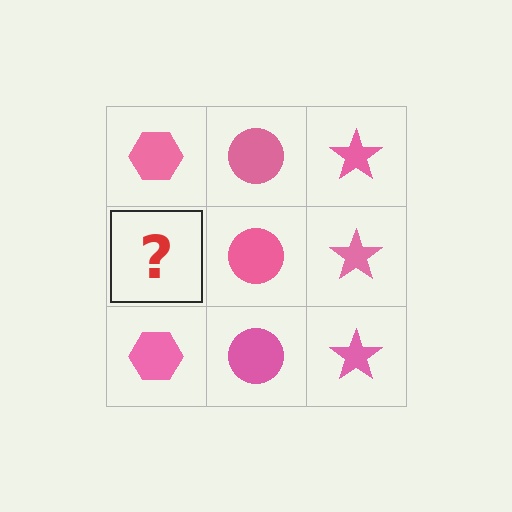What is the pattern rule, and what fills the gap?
The rule is that each column has a consistent shape. The gap should be filled with a pink hexagon.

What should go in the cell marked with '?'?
The missing cell should contain a pink hexagon.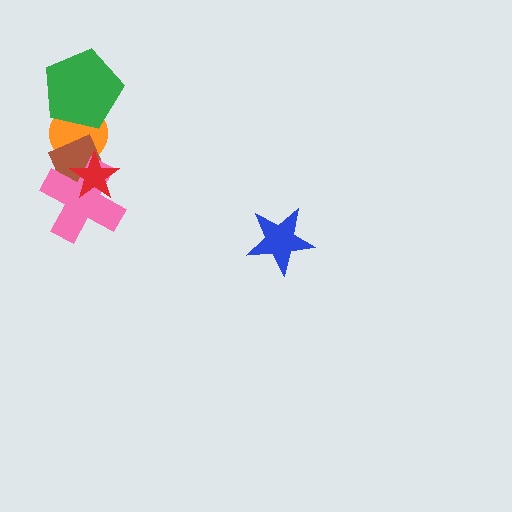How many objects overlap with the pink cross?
2 objects overlap with the pink cross.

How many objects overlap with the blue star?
0 objects overlap with the blue star.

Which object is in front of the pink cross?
The red star is in front of the pink cross.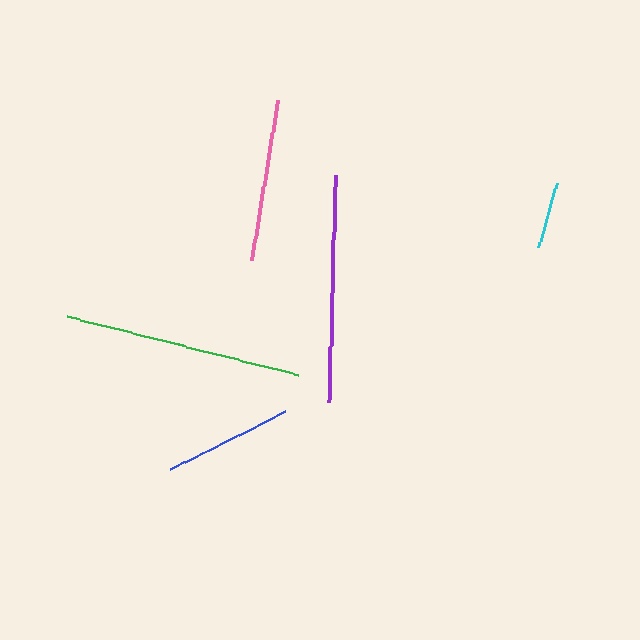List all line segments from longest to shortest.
From longest to shortest: green, purple, pink, blue, cyan.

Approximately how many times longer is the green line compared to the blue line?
The green line is approximately 1.8 times the length of the blue line.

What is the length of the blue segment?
The blue segment is approximately 129 pixels long.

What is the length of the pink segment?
The pink segment is approximately 162 pixels long.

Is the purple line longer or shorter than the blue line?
The purple line is longer than the blue line.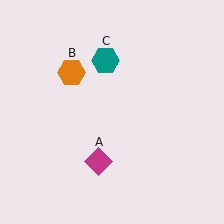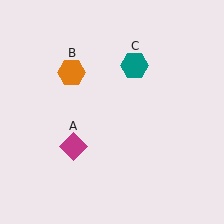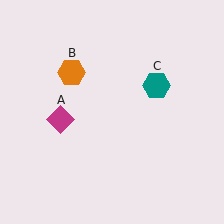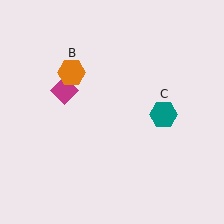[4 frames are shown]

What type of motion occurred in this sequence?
The magenta diamond (object A), teal hexagon (object C) rotated clockwise around the center of the scene.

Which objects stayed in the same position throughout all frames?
Orange hexagon (object B) remained stationary.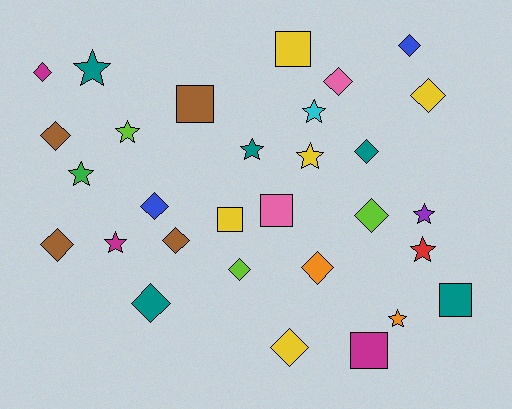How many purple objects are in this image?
There is 1 purple object.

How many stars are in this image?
There are 10 stars.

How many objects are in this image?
There are 30 objects.